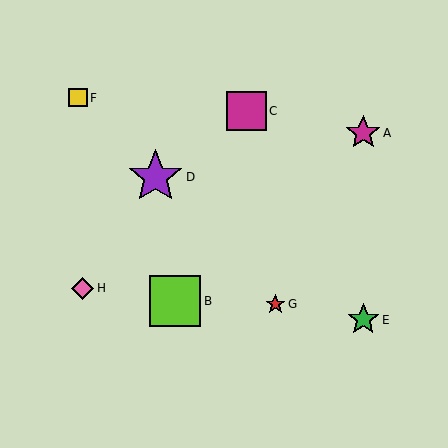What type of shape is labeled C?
Shape C is a magenta square.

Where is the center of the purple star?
The center of the purple star is at (156, 177).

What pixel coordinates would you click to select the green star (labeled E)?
Click at (363, 320) to select the green star E.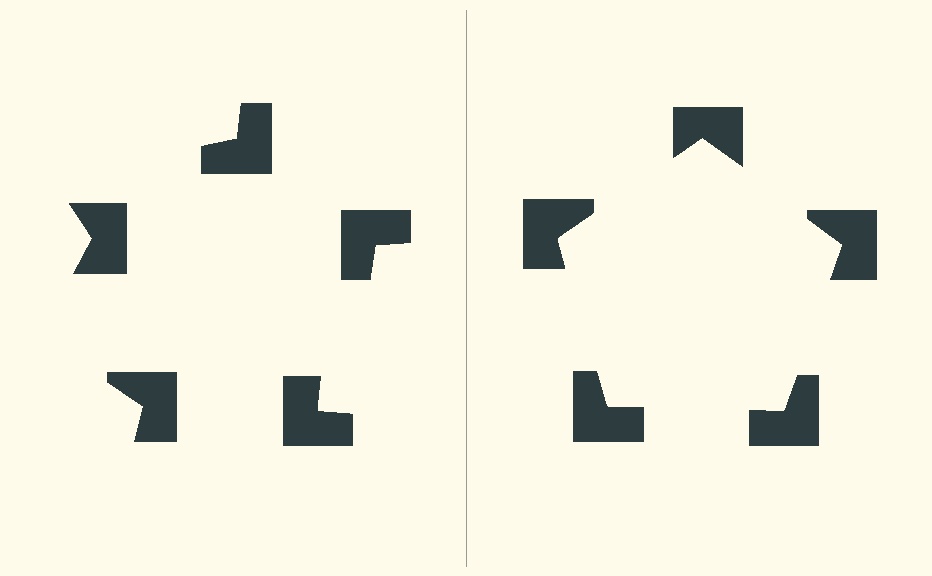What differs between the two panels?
The notched squares are positioned identically on both sides; only the wedge orientations differ. On the right they align to a pentagon; on the left they are misaligned.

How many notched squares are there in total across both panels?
10 — 5 on each side.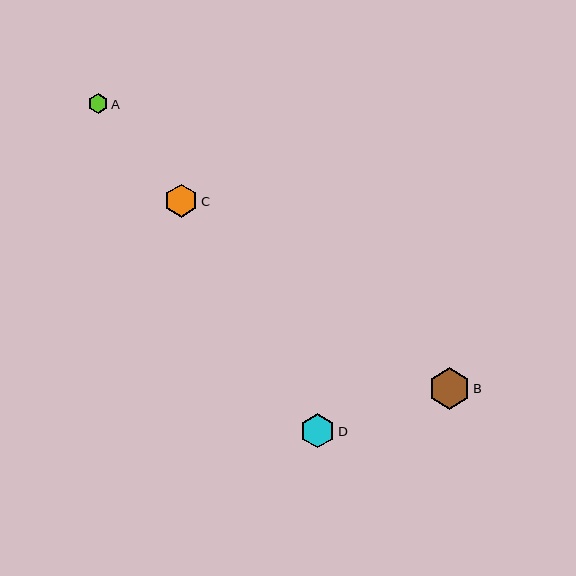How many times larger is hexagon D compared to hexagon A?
Hexagon D is approximately 1.7 times the size of hexagon A.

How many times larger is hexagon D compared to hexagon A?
Hexagon D is approximately 1.7 times the size of hexagon A.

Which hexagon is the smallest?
Hexagon A is the smallest with a size of approximately 20 pixels.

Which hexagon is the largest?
Hexagon B is the largest with a size of approximately 42 pixels.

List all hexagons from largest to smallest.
From largest to smallest: B, D, C, A.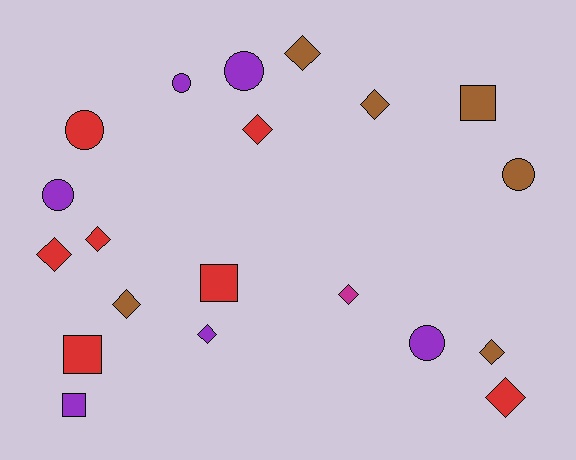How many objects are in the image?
There are 20 objects.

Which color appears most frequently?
Red, with 7 objects.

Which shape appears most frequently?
Diamond, with 10 objects.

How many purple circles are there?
There are 4 purple circles.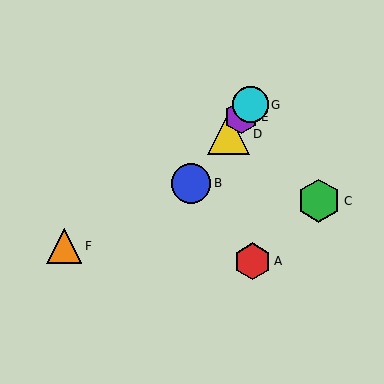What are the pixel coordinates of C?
Object C is at (319, 201).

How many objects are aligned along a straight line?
4 objects (B, D, E, G) are aligned along a straight line.